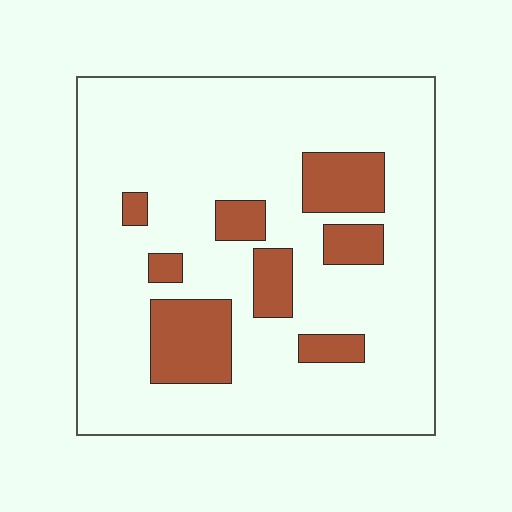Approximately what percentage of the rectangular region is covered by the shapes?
Approximately 20%.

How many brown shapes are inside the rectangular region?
8.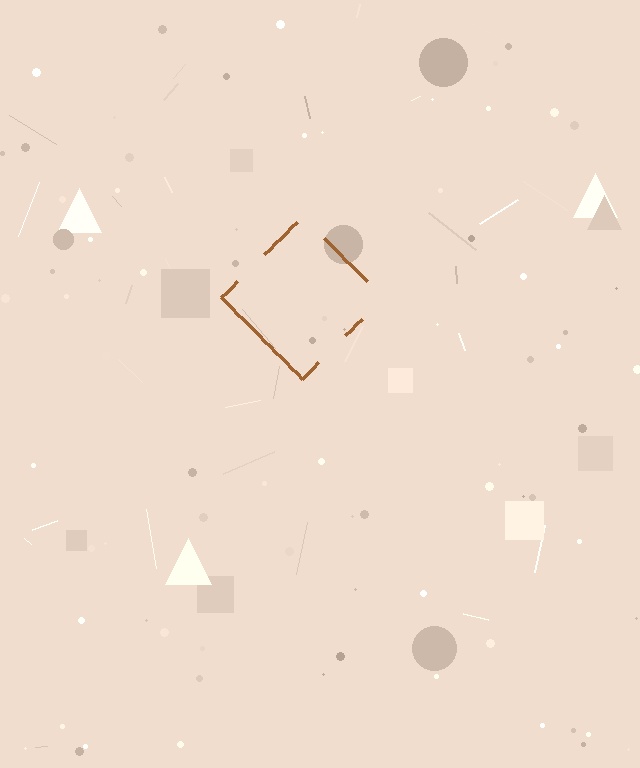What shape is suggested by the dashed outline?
The dashed outline suggests a diamond.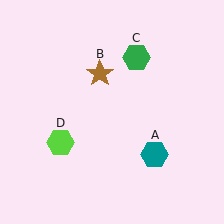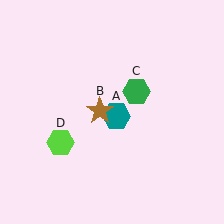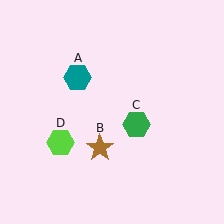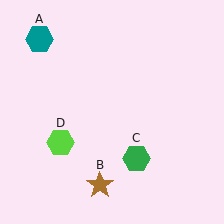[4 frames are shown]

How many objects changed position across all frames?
3 objects changed position: teal hexagon (object A), brown star (object B), green hexagon (object C).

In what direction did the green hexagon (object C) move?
The green hexagon (object C) moved down.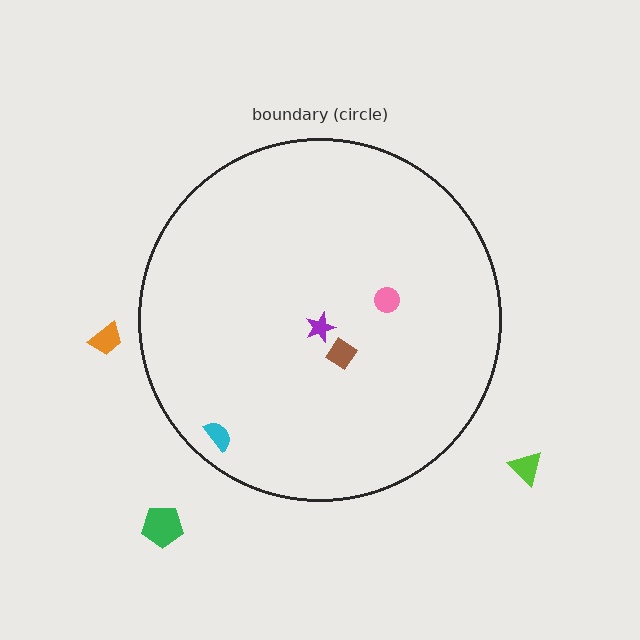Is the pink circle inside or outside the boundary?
Inside.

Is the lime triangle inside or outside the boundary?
Outside.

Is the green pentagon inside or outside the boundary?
Outside.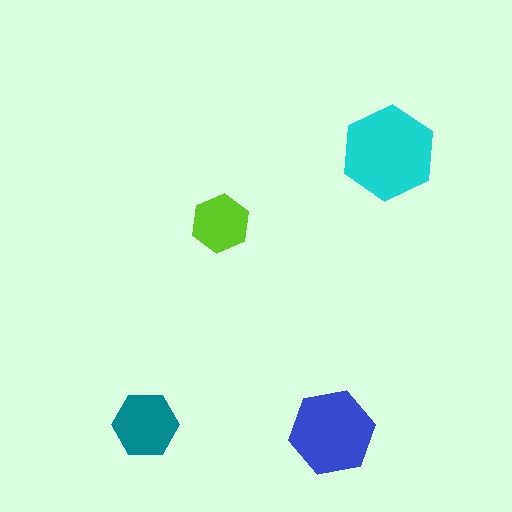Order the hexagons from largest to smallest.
the cyan one, the blue one, the teal one, the lime one.